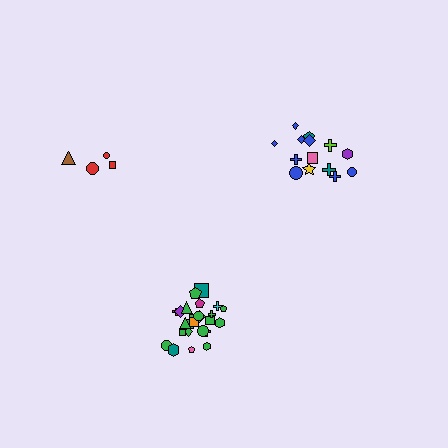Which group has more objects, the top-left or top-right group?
The top-right group.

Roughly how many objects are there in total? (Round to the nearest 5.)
Roughly 45 objects in total.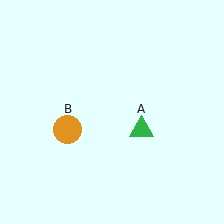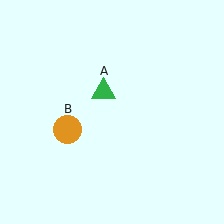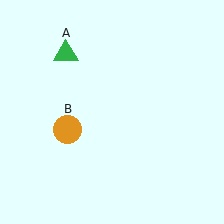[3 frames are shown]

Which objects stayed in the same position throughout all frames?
Orange circle (object B) remained stationary.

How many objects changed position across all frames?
1 object changed position: green triangle (object A).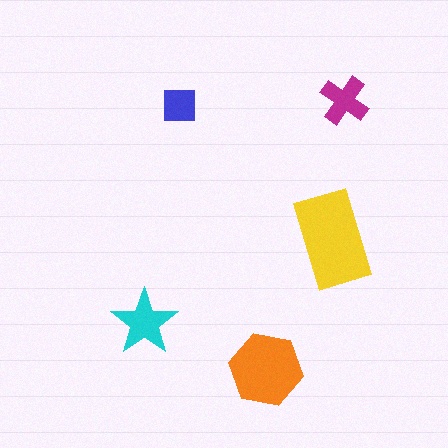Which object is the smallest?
The blue square.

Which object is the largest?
The yellow rectangle.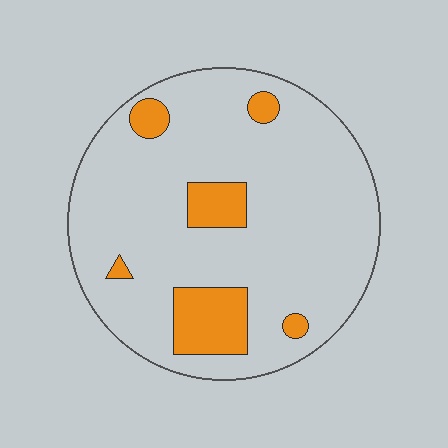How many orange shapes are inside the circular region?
6.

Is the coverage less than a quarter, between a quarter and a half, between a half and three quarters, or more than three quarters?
Less than a quarter.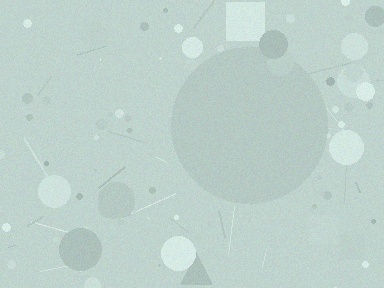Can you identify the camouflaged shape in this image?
The camouflaged shape is a circle.